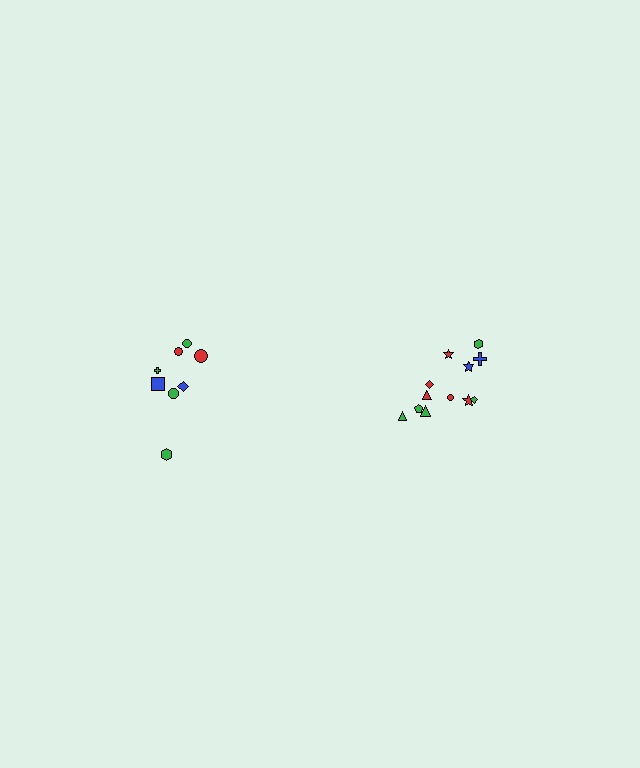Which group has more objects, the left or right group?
The right group.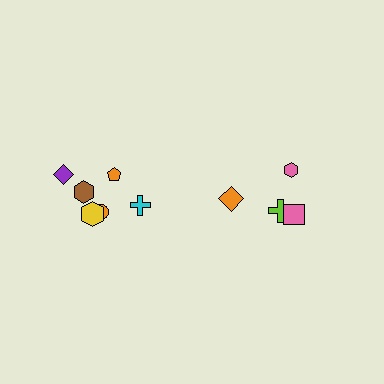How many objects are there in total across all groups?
There are 10 objects.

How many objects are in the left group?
There are 6 objects.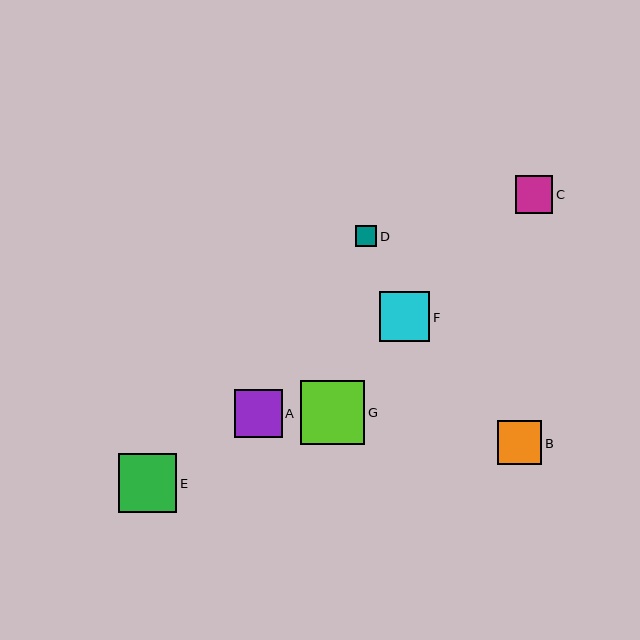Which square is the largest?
Square G is the largest with a size of approximately 64 pixels.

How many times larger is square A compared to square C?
Square A is approximately 1.3 times the size of square C.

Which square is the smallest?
Square D is the smallest with a size of approximately 21 pixels.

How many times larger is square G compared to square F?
Square G is approximately 1.3 times the size of square F.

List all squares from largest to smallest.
From largest to smallest: G, E, F, A, B, C, D.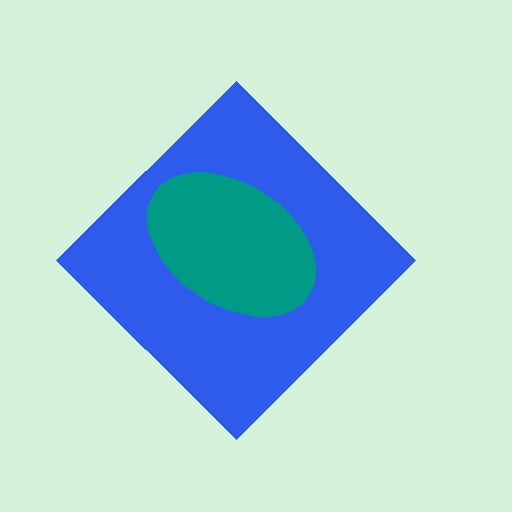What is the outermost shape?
The blue diamond.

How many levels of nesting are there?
2.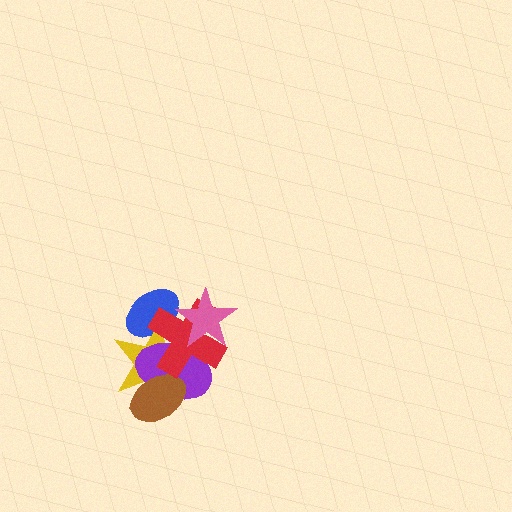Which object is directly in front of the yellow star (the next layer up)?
The purple ellipse is directly in front of the yellow star.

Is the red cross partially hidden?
Yes, it is partially covered by another shape.